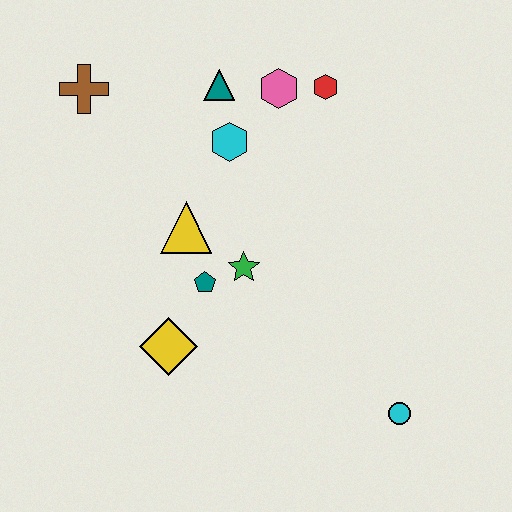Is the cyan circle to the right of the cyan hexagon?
Yes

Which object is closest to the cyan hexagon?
The teal triangle is closest to the cyan hexagon.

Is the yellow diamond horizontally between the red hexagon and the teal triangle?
No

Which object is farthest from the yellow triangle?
The cyan circle is farthest from the yellow triangle.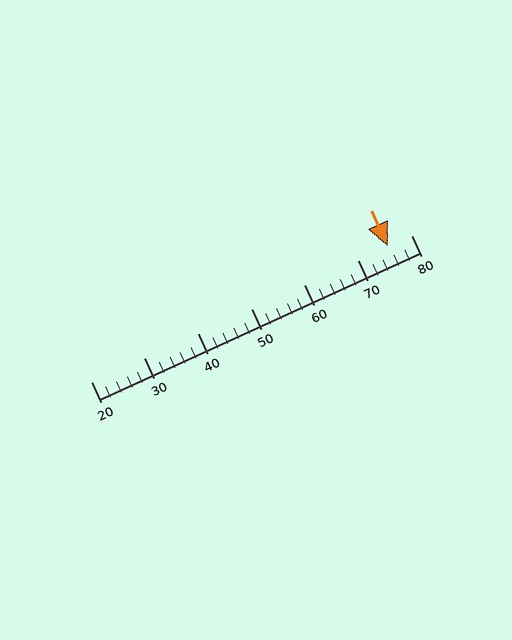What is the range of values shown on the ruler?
The ruler shows values from 20 to 80.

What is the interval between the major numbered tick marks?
The major tick marks are spaced 10 units apart.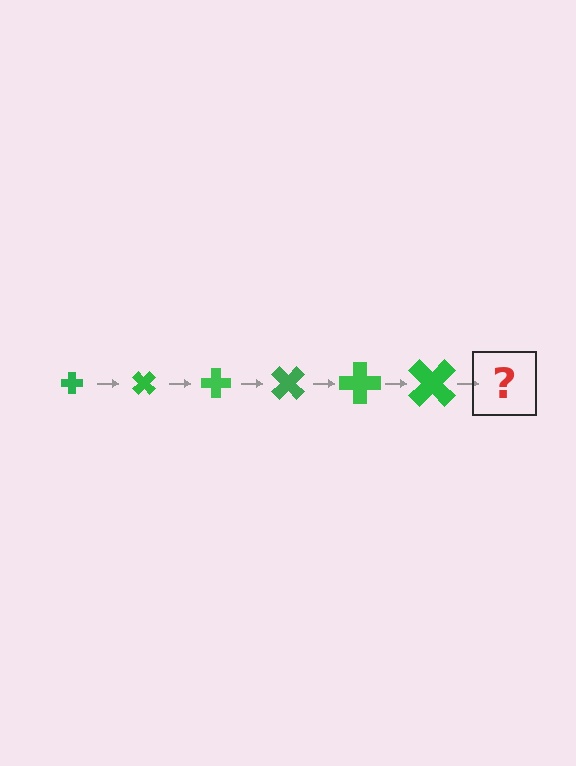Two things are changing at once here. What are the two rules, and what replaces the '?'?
The two rules are that the cross grows larger each step and it rotates 45 degrees each step. The '?' should be a cross, larger than the previous one and rotated 270 degrees from the start.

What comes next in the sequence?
The next element should be a cross, larger than the previous one and rotated 270 degrees from the start.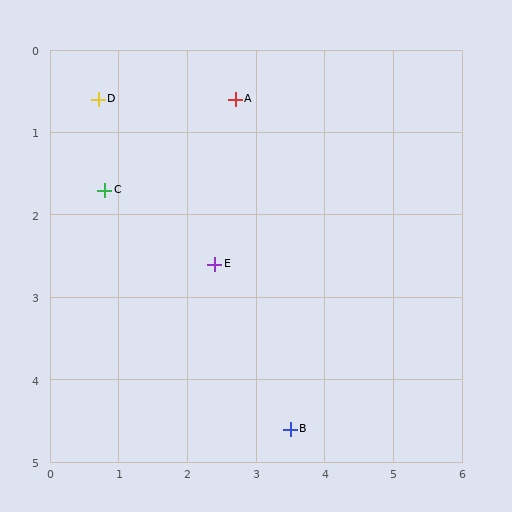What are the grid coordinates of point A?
Point A is at approximately (2.7, 0.6).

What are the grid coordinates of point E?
Point E is at approximately (2.4, 2.6).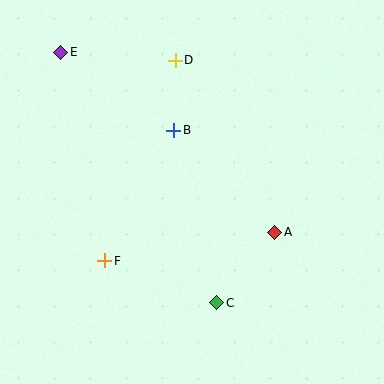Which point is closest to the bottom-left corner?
Point F is closest to the bottom-left corner.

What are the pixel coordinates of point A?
Point A is at (275, 232).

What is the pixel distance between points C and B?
The distance between C and B is 178 pixels.